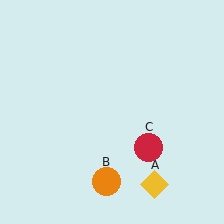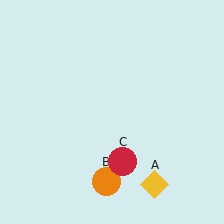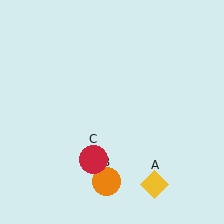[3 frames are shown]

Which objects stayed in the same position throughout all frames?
Yellow diamond (object A) and orange circle (object B) remained stationary.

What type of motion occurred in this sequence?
The red circle (object C) rotated clockwise around the center of the scene.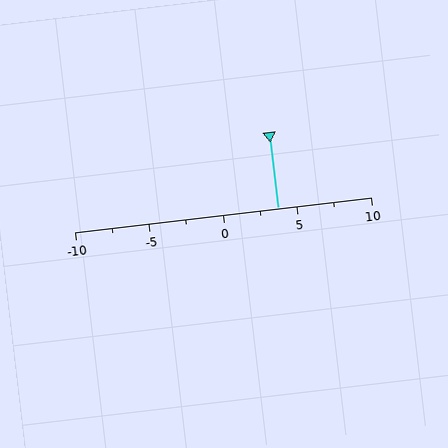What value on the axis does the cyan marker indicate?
The marker indicates approximately 3.8.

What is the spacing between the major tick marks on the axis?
The major ticks are spaced 5 apart.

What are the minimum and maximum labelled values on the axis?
The axis runs from -10 to 10.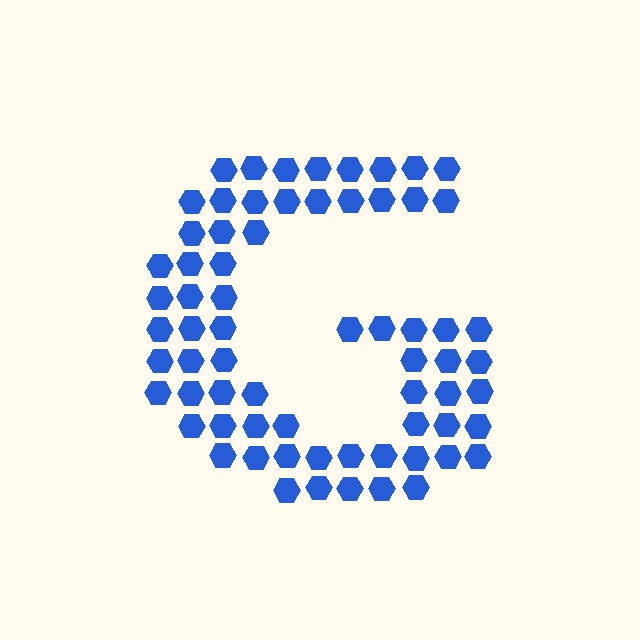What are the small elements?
The small elements are hexagons.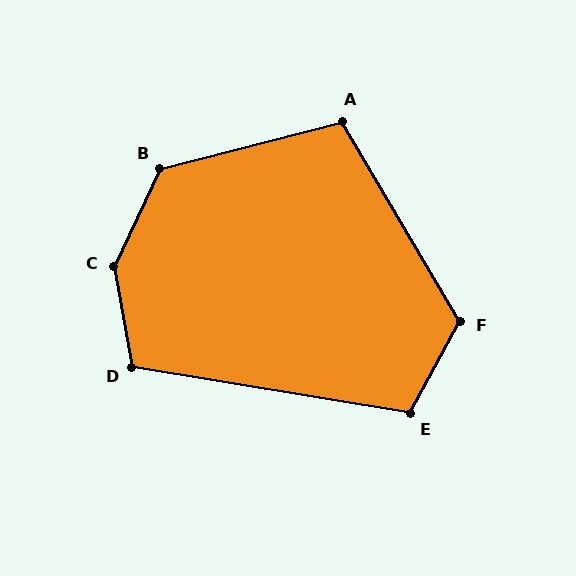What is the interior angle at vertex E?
Approximately 109 degrees (obtuse).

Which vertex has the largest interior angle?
C, at approximately 145 degrees.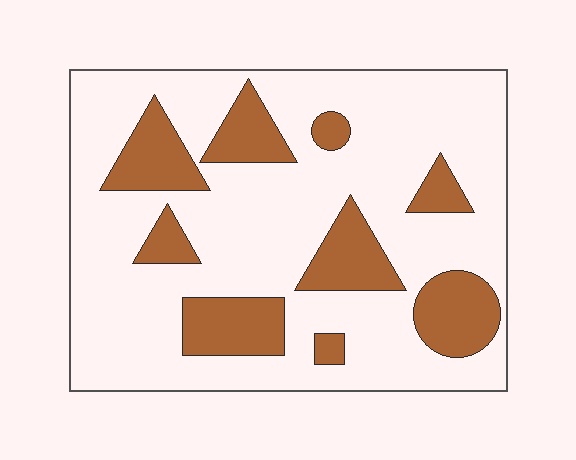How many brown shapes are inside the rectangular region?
9.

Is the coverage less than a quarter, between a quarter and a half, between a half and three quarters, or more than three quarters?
Less than a quarter.